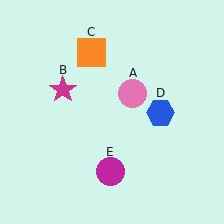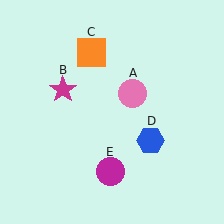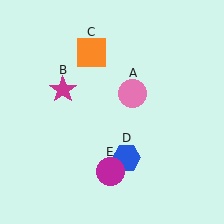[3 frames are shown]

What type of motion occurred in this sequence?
The blue hexagon (object D) rotated clockwise around the center of the scene.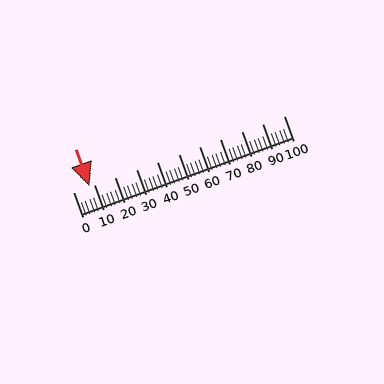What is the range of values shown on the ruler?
The ruler shows values from 0 to 100.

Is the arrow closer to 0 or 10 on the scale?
The arrow is closer to 10.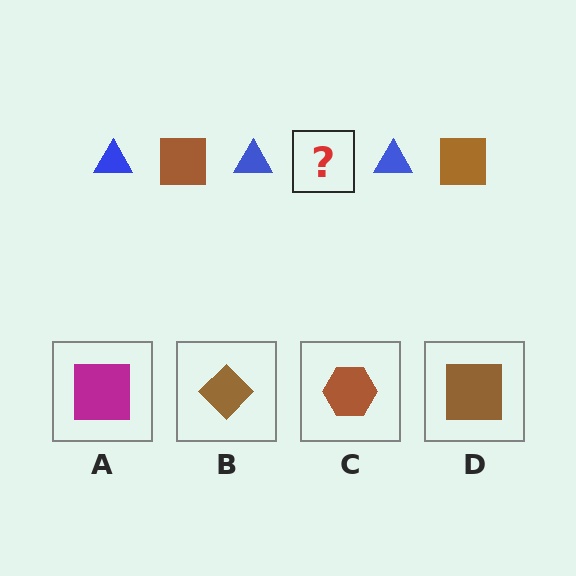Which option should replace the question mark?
Option D.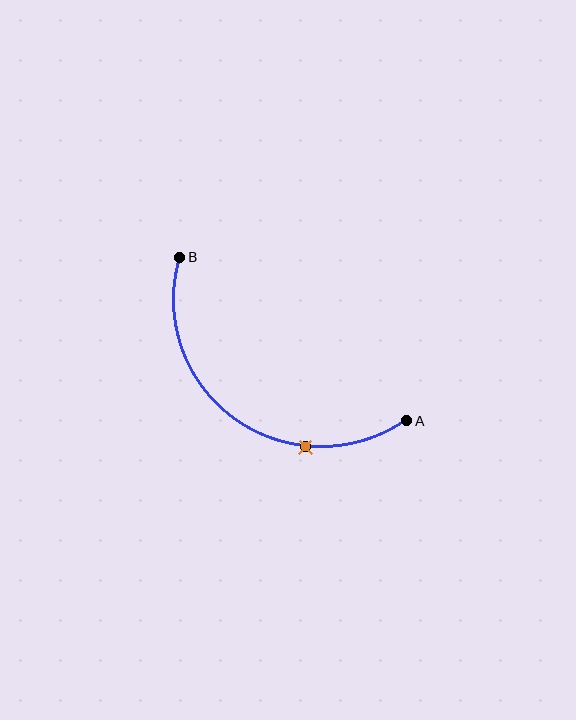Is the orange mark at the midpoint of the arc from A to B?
No. The orange mark lies on the arc but is closer to endpoint A. The arc midpoint would be at the point on the curve equidistant along the arc from both A and B.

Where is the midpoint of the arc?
The arc midpoint is the point on the curve farthest from the straight line joining A and B. It sits below and to the left of that line.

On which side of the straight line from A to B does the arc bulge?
The arc bulges below and to the left of the straight line connecting A and B.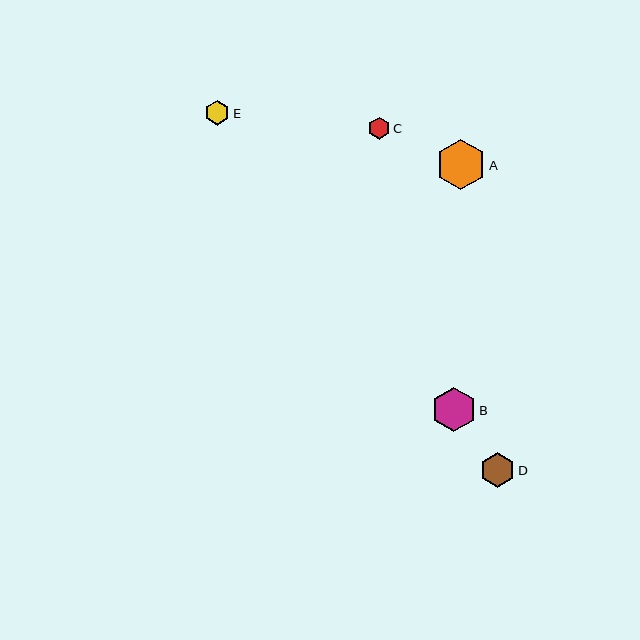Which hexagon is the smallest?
Hexagon C is the smallest with a size of approximately 22 pixels.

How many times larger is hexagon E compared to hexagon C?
Hexagon E is approximately 1.1 times the size of hexagon C.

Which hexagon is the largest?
Hexagon A is the largest with a size of approximately 50 pixels.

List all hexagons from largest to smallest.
From largest to smallest: A, B, D, E, C.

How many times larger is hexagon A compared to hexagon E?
Hexagon A is approximately 2.0 times the size of hexagon E.